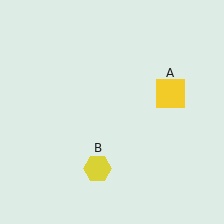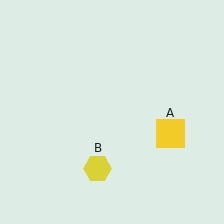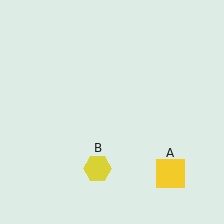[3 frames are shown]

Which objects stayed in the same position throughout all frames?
Yellow hexagon (object B) remained stationary.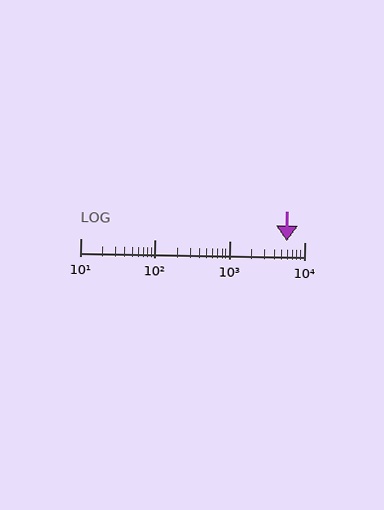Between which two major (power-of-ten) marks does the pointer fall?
The pointer is between 1000 and 10000.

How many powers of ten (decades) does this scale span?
The scale spans 3 decades, from 10 to 10000.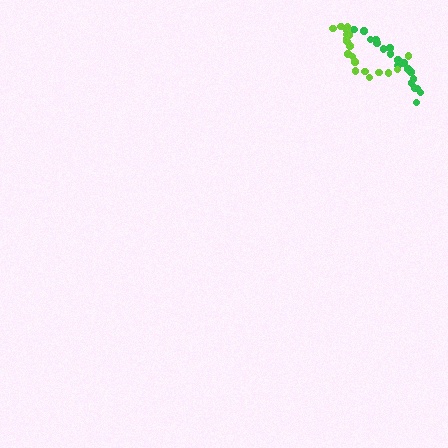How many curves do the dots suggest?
There are 2 distinct paths.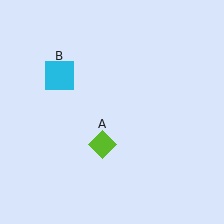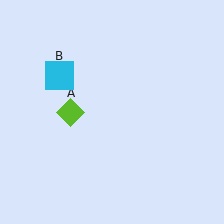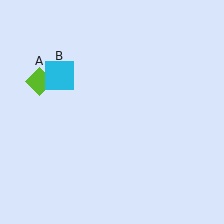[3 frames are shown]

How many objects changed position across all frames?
1 object changed position: lime diamond (object A).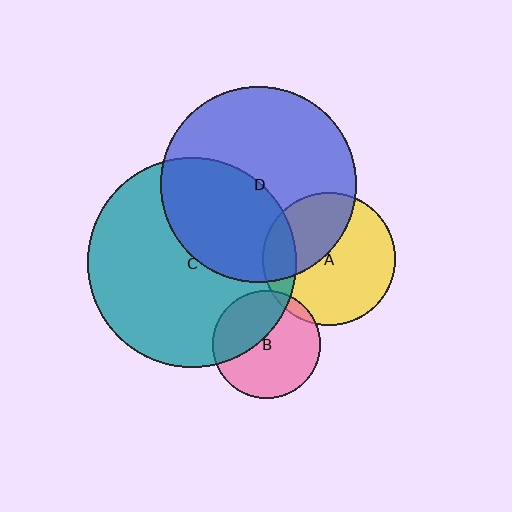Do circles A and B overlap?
Yes.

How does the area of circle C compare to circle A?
Approximately 2.5 times.